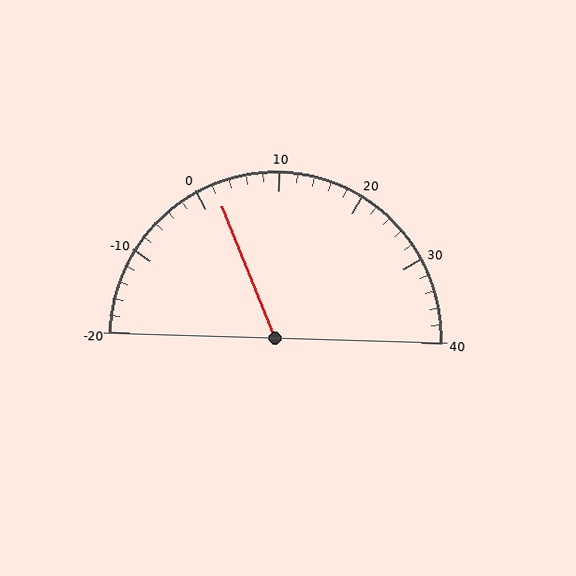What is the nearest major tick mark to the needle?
The nearest major tick mark is 0.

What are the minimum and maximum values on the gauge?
The gauge ranges from -20 to 40.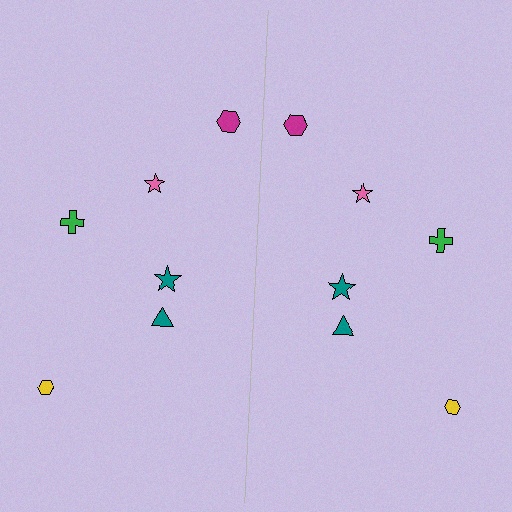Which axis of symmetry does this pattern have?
The pattern has a vertical axis of symmetry running through the center of the image.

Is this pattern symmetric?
Yes, this pattern has bilateral (reflection) symmetry.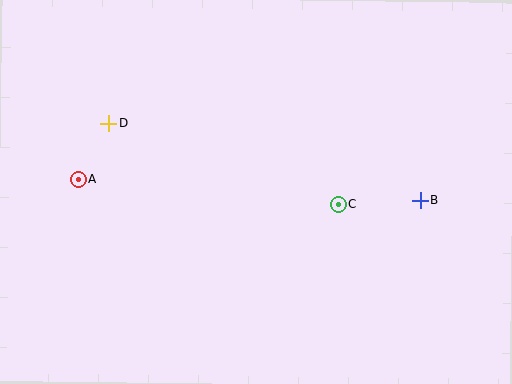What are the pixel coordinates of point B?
Point B is at (420, 200).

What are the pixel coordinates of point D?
Point D is at (108, 124).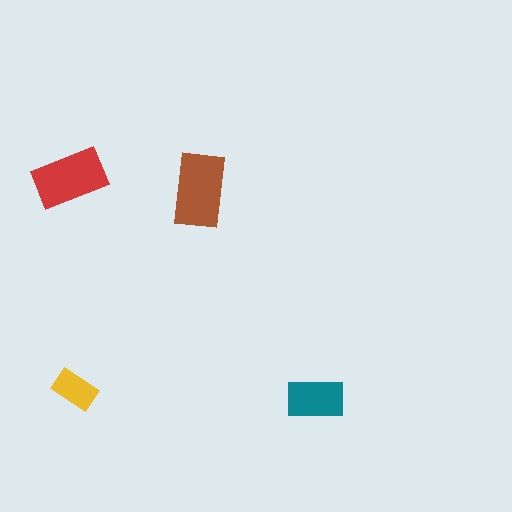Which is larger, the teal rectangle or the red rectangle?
The red one.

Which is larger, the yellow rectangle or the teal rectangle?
The teal one.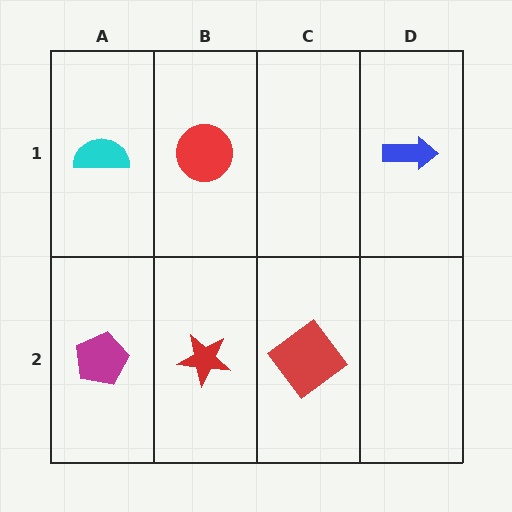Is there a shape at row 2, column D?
No, that cell is empty.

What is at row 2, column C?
A red diamond.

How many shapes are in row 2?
3 shapes.